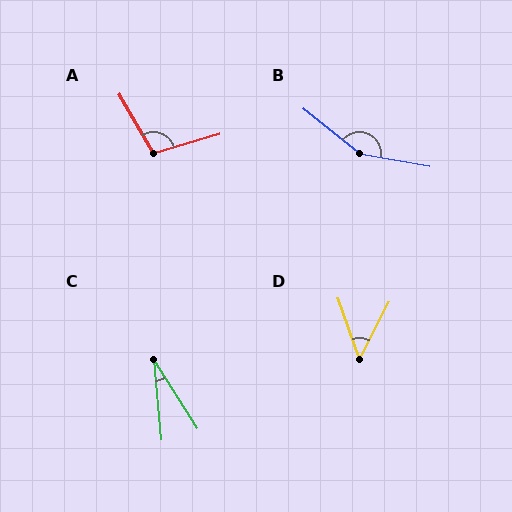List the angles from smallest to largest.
C (27°), D (47°), A (104°), B (151°).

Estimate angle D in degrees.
Approximately 47 degrees.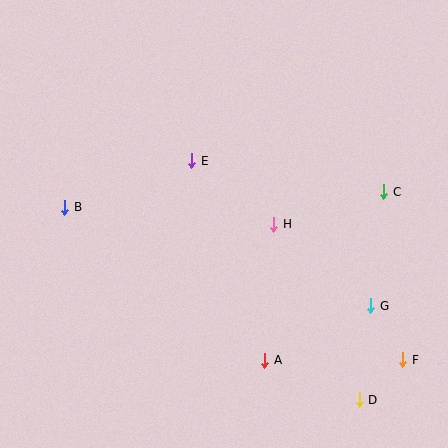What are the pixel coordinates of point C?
Point C is at (384, 192).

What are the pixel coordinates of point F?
Point F is at (403, 360).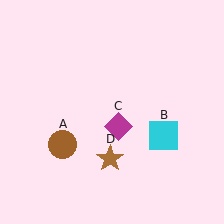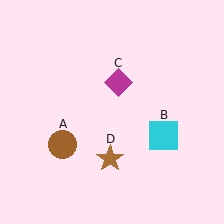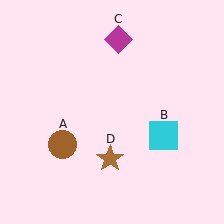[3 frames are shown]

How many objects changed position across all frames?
1 object changed position: magenta diamond (object C).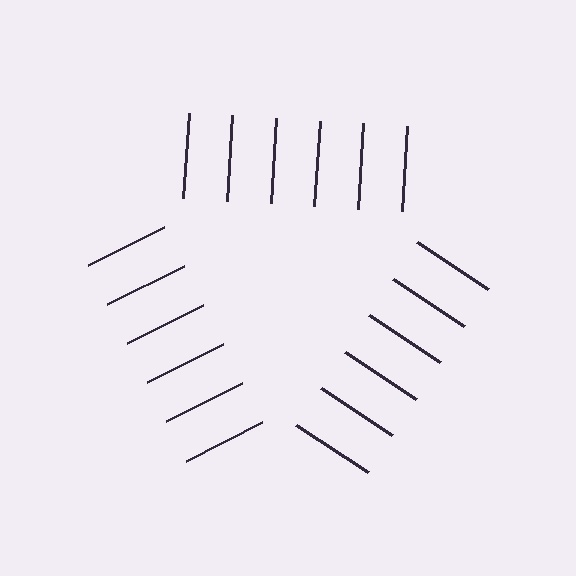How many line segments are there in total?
18 — 6 along each of the 3 edges.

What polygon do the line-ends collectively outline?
An illusory triangle — the line segments terminate on its edges but no continuous stroke is drawn.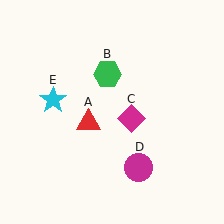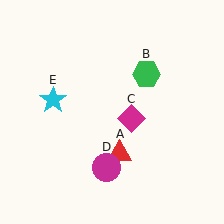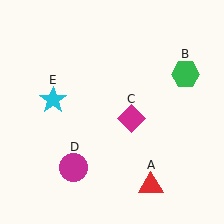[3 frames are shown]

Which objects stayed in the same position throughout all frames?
Magenta diamond (object C) and cyan star (object E) remained stationary.